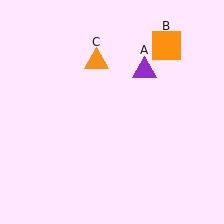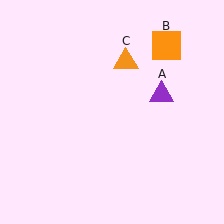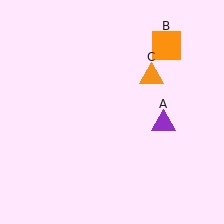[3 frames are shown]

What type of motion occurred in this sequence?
The purple triangle (object A), orange triangle (object C) rotated clockwise around the center of the scene.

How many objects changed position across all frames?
2 objects changed position: purple triangle (object A), orange triangle (object C).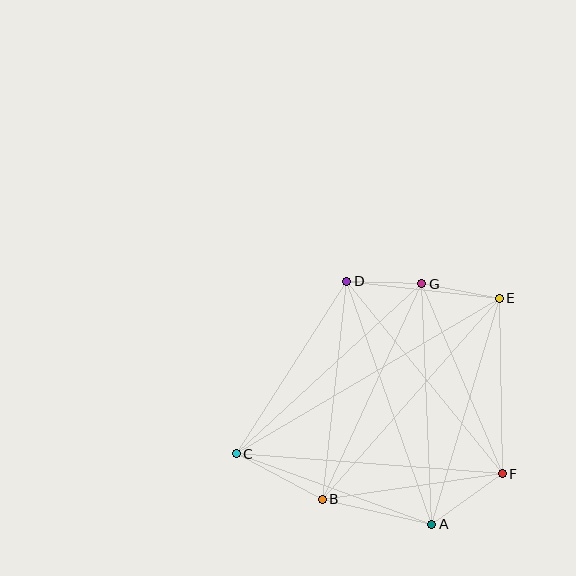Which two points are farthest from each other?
Points C and E are farthest from each other.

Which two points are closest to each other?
Points D and G are closest to each other.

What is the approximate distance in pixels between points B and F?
The distance between B and F is approximately 182 pixels.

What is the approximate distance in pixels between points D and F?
The distance between D and F is approximately 247 pixels.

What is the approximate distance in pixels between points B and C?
The distance between B and C is approximately 98 pixels.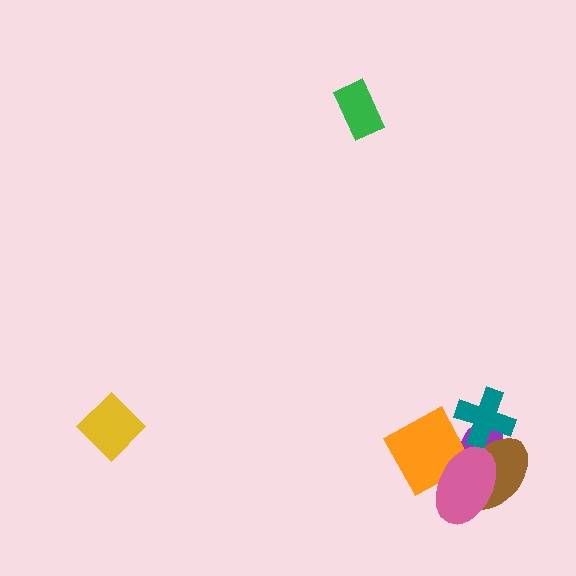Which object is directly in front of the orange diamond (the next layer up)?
The brown ellipse is directly in front of the orange diamond.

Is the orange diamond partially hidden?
Yes, it is partially covered by another shape.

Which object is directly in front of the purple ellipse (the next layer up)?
The teal cross is directly in front of the purple ellipse.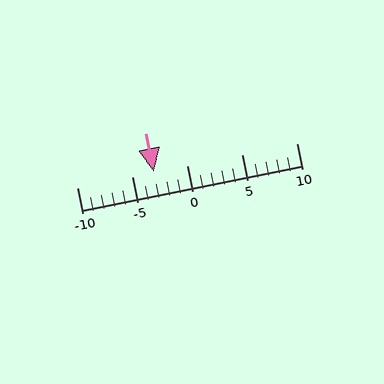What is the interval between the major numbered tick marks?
The major tick marks are spaced 5 units apart.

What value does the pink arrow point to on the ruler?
The pink arrow points to approximately -3.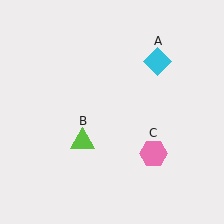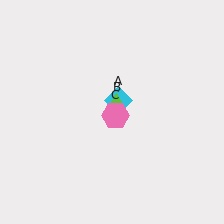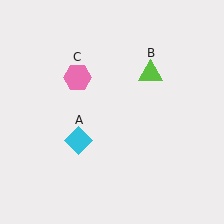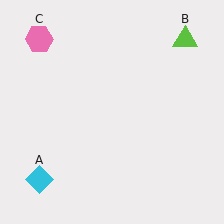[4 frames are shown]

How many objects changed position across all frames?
3 objects changed position: cyan diamond (object A), lime triangle (object B), pink hexagon (object C).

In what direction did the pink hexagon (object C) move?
The pink hexagon (object C) moved up and to the left.